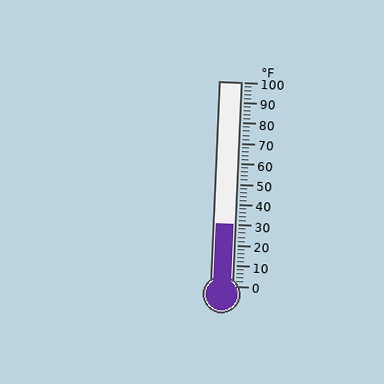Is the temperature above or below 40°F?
The temperature is below 40°F.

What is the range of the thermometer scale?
The thermometer scale ranges from 0°F to 100°F.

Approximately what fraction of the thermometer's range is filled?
The thermometer is filled to approximately 30% of its range.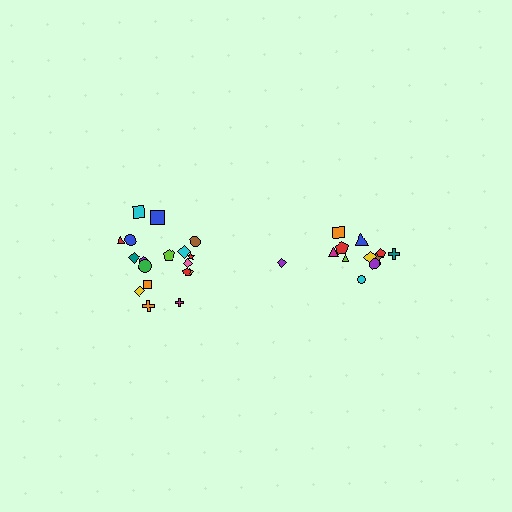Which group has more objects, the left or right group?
The left group.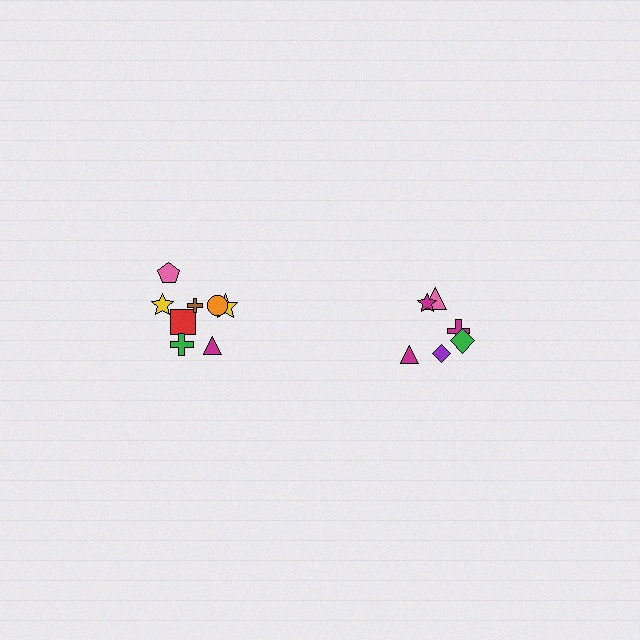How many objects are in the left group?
There are 8 objects.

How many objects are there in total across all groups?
There are 14 objects.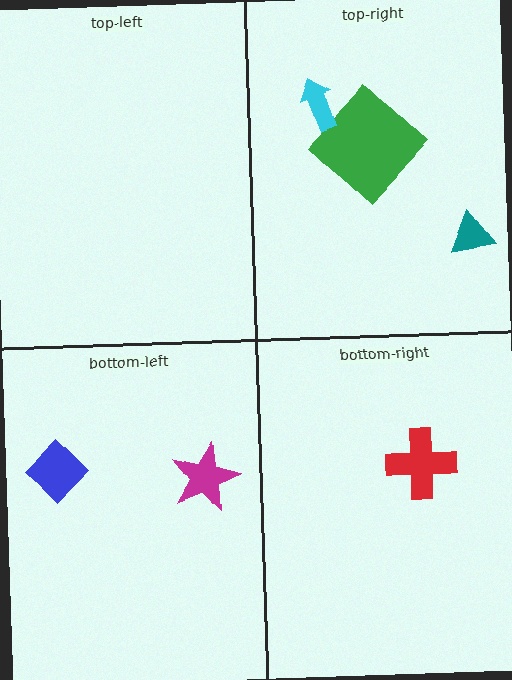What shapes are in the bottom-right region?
The red cross.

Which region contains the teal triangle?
The top-right region.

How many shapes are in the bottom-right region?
1.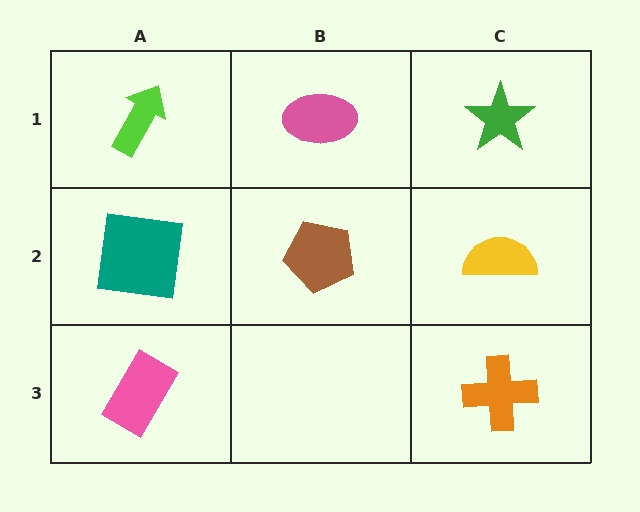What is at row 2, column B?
A brown pentagon.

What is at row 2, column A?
A teal square.